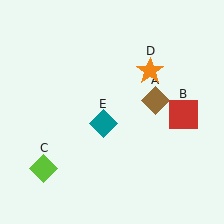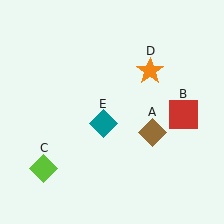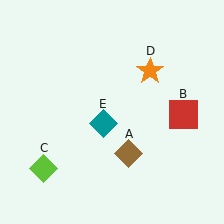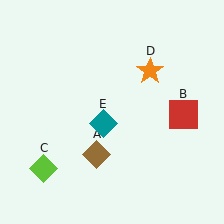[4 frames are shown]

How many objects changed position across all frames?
1 object changed position: brown diamond (object A).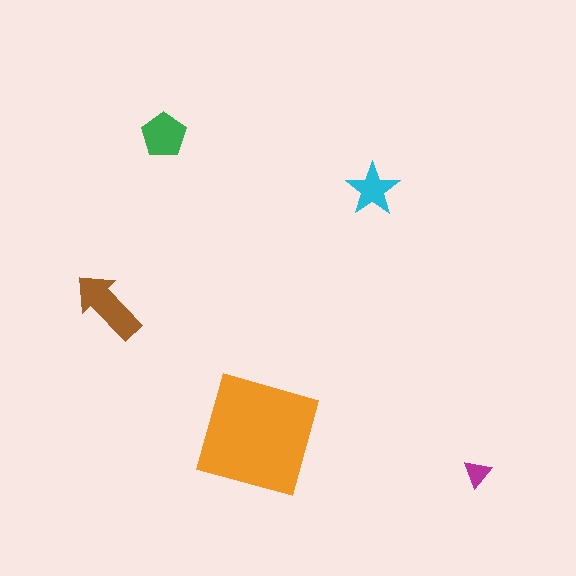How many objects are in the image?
There are 5 objects in the image.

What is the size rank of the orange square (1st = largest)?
1st.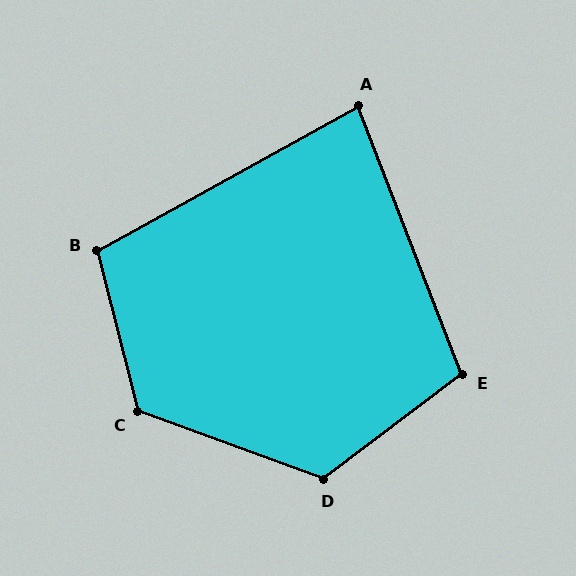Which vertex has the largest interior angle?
C, at approximately 124 degrees.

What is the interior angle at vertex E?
Approximately 106 degrees (obtuse).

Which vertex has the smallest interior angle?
A, at approximately 82 degrees.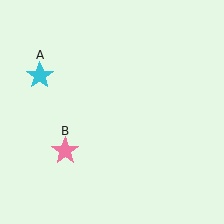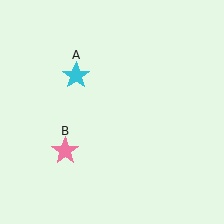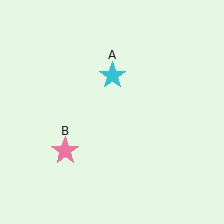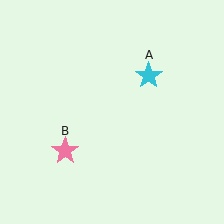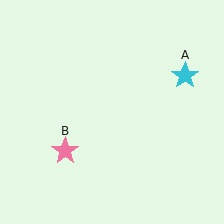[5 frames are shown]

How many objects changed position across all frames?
1 object changed position: cyan star (object A).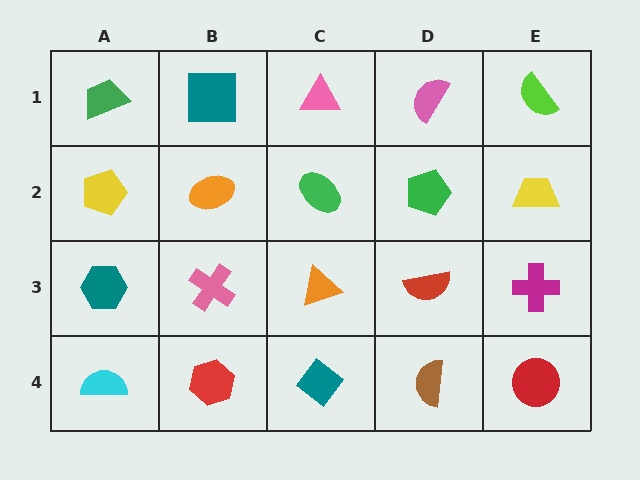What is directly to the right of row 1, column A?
A teal square.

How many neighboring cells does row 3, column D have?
4.